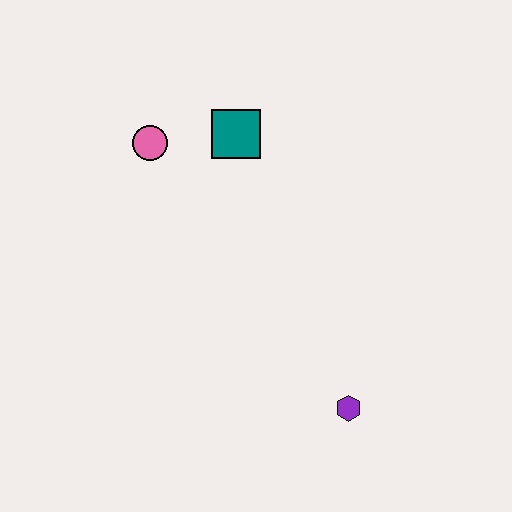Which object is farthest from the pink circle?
The purple hexagon is farthest from the pink circle.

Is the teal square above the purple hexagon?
Yes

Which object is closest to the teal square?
The pink circle is closest to the teal square.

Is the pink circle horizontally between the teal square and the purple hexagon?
No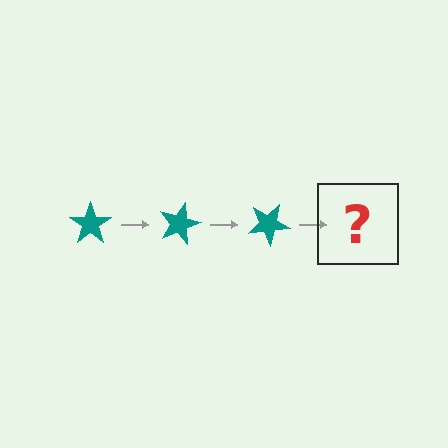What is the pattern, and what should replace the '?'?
The pattern is that the star rotates 15 degrees each step. The '?' should be a teal star rotated 45 degrees.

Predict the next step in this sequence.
The next step is a teal star rotated 45 degrees.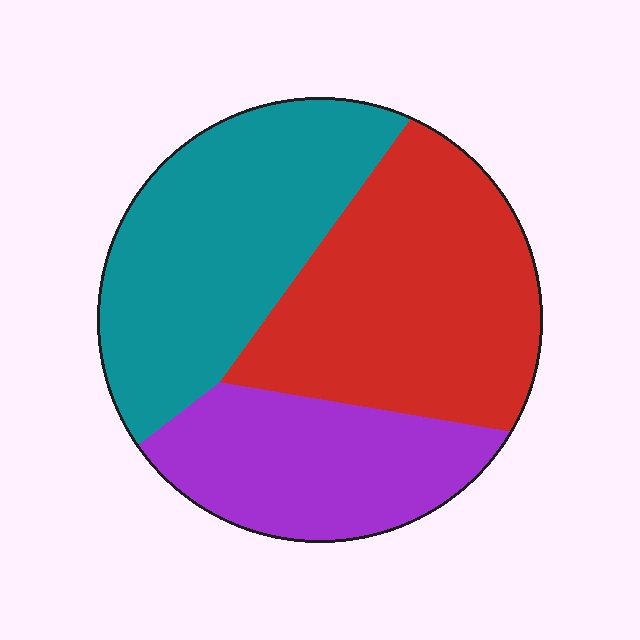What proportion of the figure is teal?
Teal takes up about three eighths (3/8) of the figure.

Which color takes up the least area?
Purple, at roughly 25%.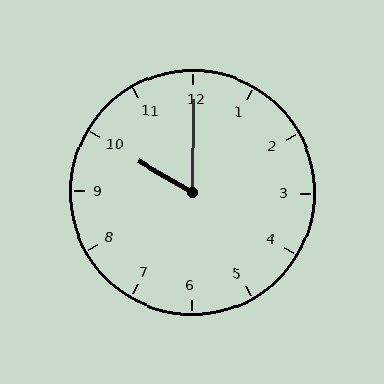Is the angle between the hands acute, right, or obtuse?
It is acute.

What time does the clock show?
10:00.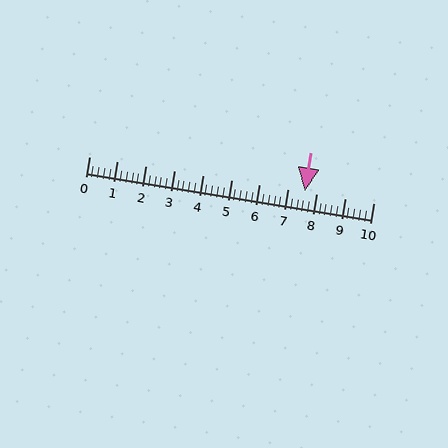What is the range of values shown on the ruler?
The ruler shows values from 0 to 10.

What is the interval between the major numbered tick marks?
The major tick marks are spaced 1 units apart.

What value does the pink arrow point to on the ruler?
The pink arrow points to approximately 7.6.